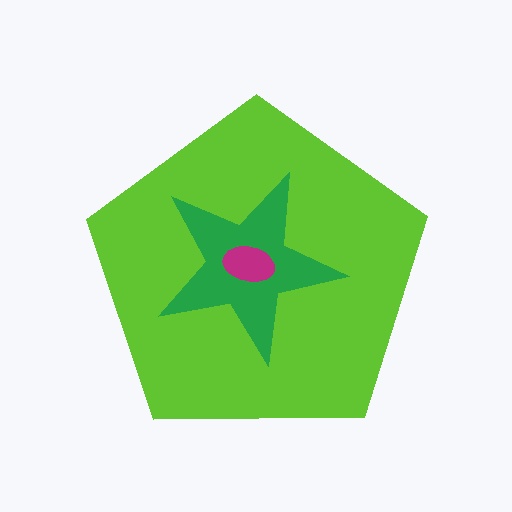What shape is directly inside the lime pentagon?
The green star.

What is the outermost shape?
The lime pentagon.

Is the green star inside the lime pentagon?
Yes.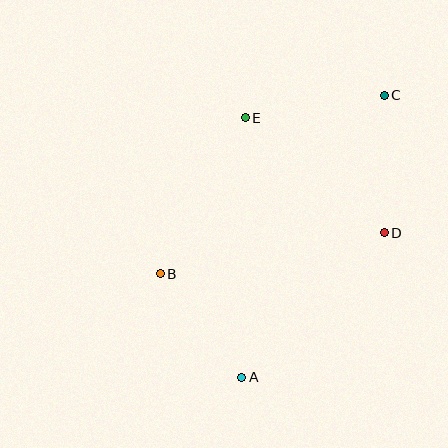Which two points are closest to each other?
Points A and B are closest to each other.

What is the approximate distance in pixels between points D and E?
The distance between D and E is approximately 180 pixels.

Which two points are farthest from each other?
Points A and C are farthest from each other.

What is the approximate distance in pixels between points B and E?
The distance between B and E is approximately 178 pixels.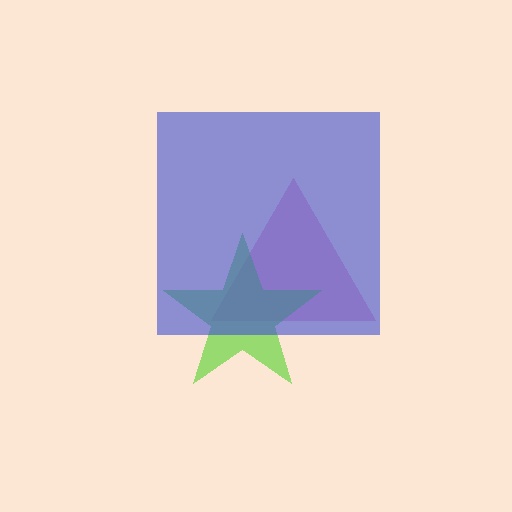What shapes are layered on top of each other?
The layered shapes are: a pink triangle, a lime star, a blue square.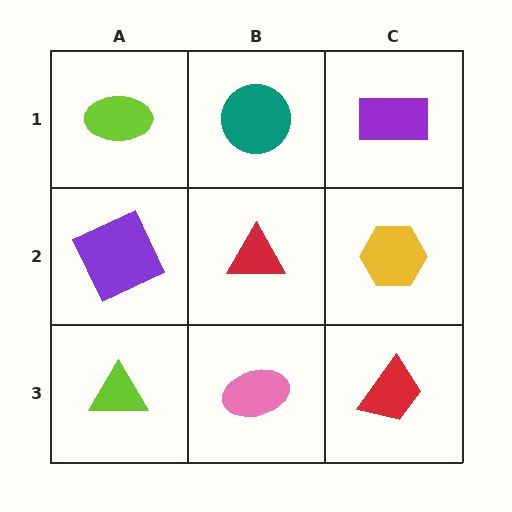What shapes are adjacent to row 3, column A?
A purple square (row 2, column A), a pink ellipse (row 3, column B).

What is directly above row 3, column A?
A purple square.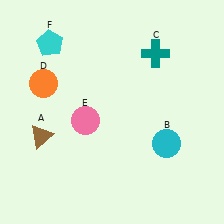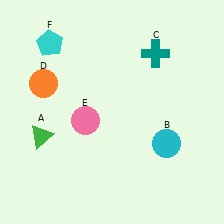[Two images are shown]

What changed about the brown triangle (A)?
In Image 1, A is brown. In Image 2, it changed to green.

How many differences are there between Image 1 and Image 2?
There is 1 difference between the two images.